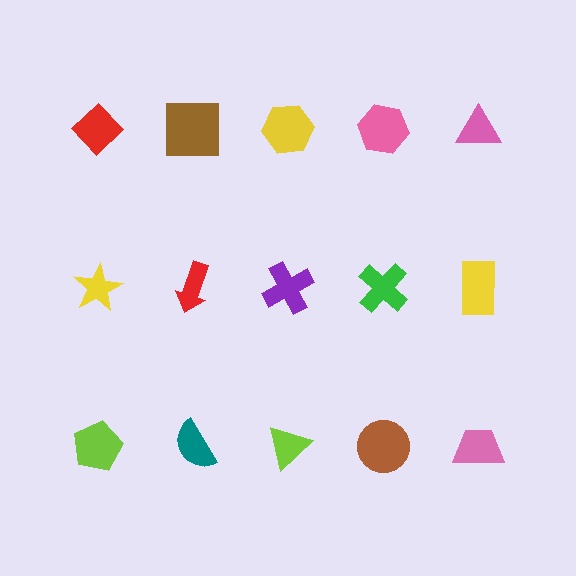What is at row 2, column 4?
A green cross.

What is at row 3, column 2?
A teal semicircle.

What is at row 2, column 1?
A yellow star.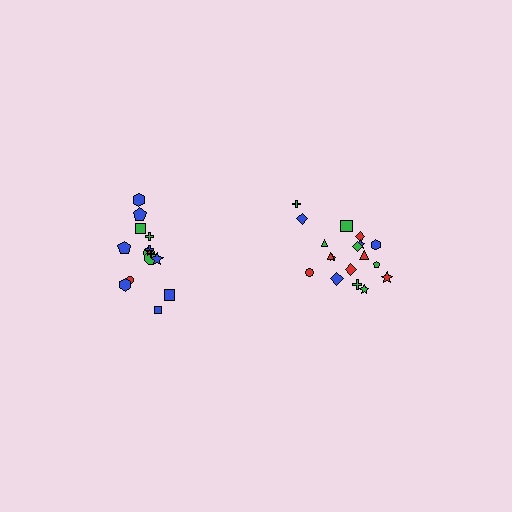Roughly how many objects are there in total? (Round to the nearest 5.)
Roughly 35 objects in total.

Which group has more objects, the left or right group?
The right group.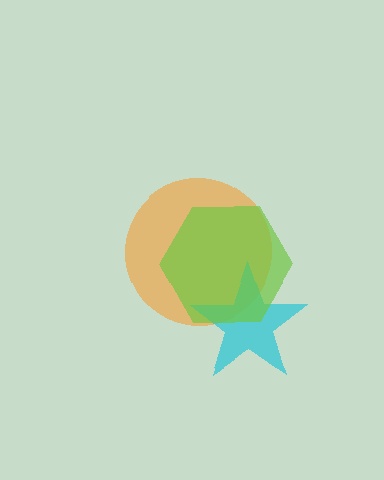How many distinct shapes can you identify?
There are 3 distinct shapes: an orange circle, a cyan star, a lime hexagon.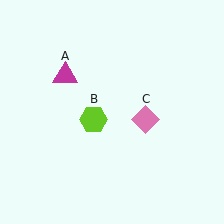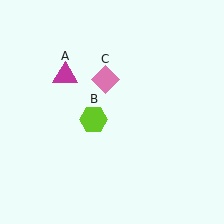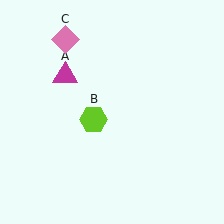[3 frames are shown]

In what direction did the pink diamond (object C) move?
The pink diamond (object C) moved up and to the left.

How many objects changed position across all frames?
1 object changed position: pink diamond (object C).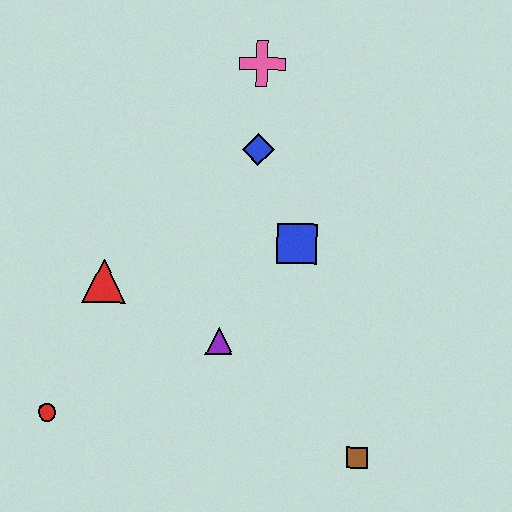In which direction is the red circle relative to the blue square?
The red circle is to the left of the blue square.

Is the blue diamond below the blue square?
No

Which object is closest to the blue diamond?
The pink cross is closest to the blue diamond.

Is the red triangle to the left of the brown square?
Yes